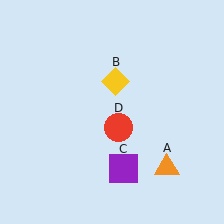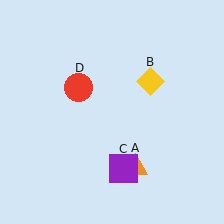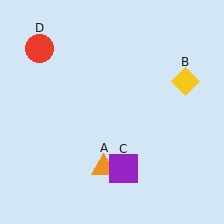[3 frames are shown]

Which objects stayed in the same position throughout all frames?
Purple square (object C) remained stationary.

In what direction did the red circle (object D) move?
The red circle (object D) moved up and to the left.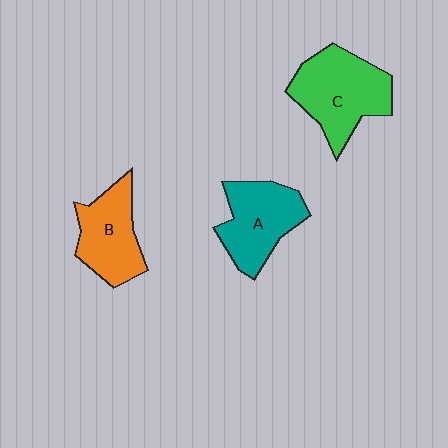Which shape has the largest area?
Shape C (green).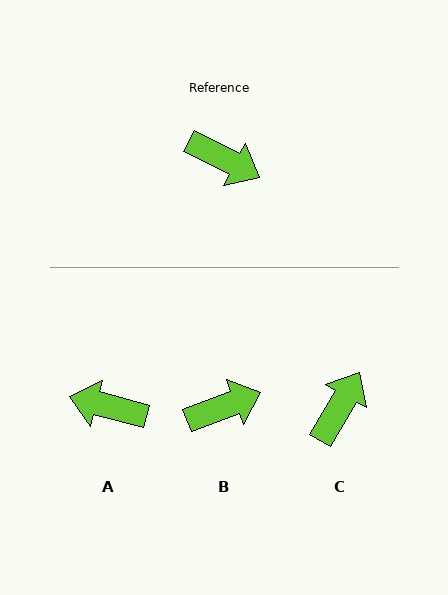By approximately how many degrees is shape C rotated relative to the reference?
Approximately 87 degrees counter-clockwise.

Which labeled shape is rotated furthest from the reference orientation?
A, about 167 degrees away.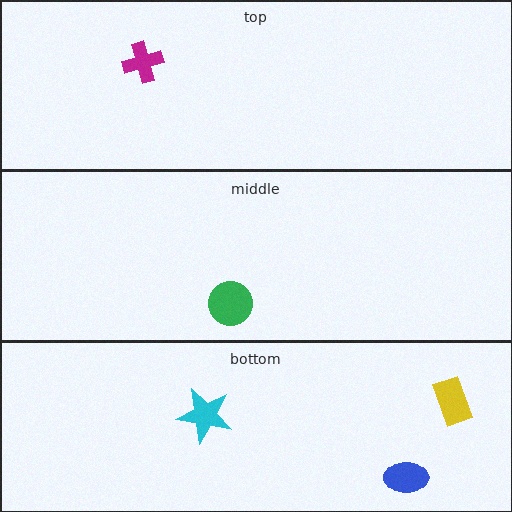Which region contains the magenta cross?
The top region.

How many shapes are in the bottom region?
3.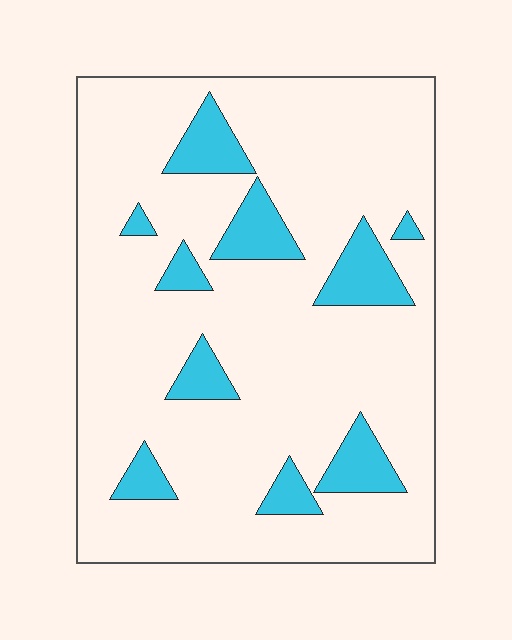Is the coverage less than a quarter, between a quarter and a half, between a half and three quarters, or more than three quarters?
Less than a quarter.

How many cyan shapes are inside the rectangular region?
10.